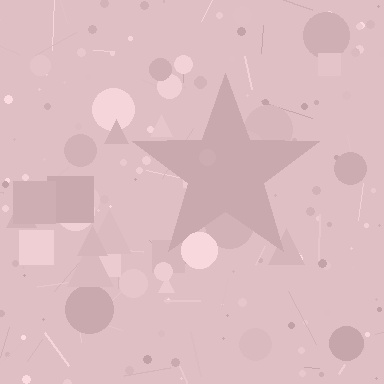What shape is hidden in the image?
A star is hidden in the image.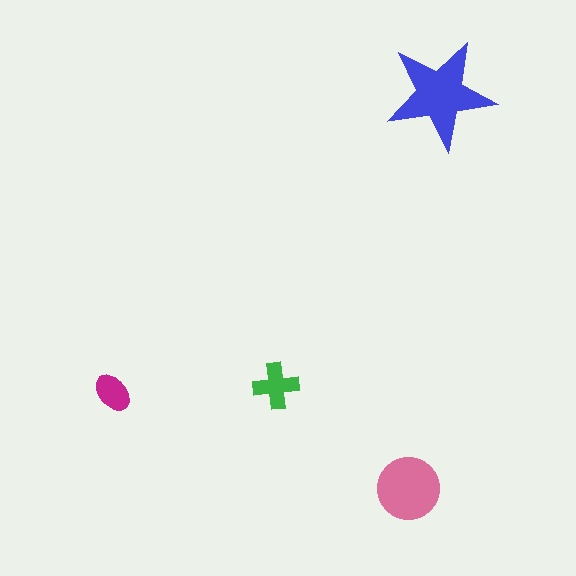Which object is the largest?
The blue star.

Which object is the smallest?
The magenta ellipse.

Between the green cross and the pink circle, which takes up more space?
The pink circle.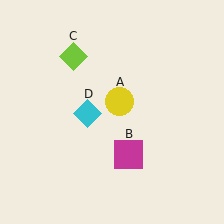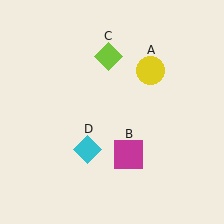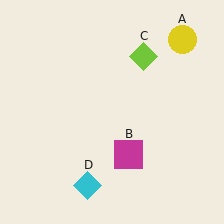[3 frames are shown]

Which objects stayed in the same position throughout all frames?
Magenta square (object B) remained stationary.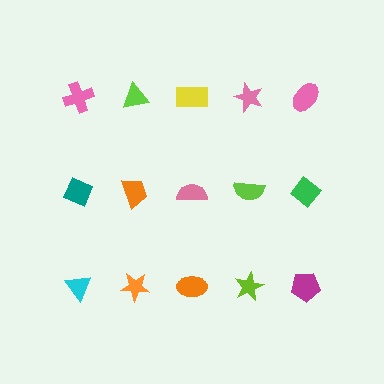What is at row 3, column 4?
A lime star.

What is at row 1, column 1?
A pink cross.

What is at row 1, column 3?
A yellow rectangle.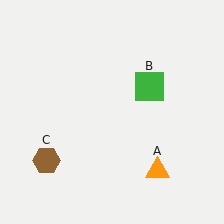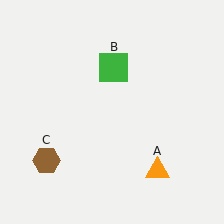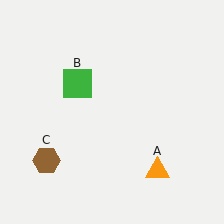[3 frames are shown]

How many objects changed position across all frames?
1 object changed position: green square (object B).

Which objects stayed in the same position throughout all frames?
Orange triangle (object A) and brown hexagon (object C) remained stationary.